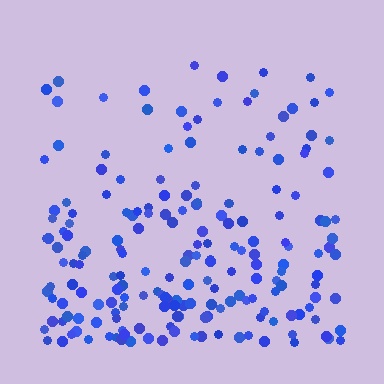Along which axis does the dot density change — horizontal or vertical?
Vertical.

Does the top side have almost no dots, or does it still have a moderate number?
Still a moderate number, just noticeably fewer than the bottom.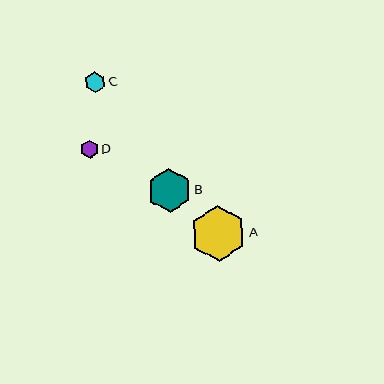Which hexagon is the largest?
Hexagon A is the largest with a size of approximately 56 pixels.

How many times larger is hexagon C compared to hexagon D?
Hexagon C is approximately 1.2 times the size of hexagon D.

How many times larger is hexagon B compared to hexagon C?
Hexagon B is approximately 2.0 times the size of hexagon C.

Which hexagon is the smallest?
Hexagon D is the smallest with a size of approximately 18 pixels.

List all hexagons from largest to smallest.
From largest to smallest: A, B, C, D.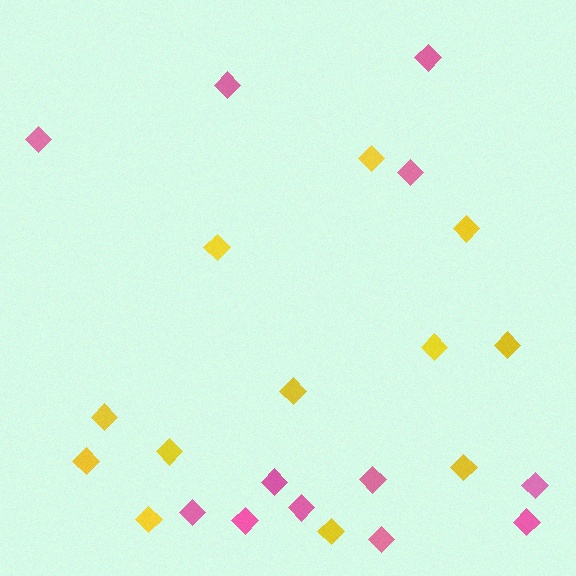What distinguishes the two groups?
There are 2 groups: one group of yellow diamonds (12) and one group of pink diamonds (12).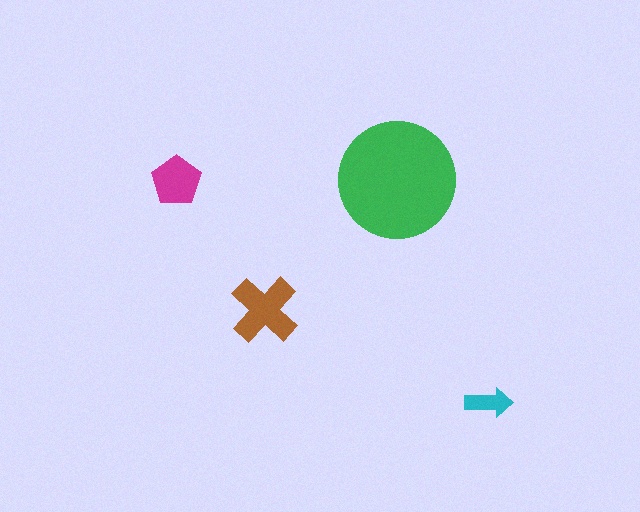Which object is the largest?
The green circle.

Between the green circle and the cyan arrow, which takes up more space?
The green circle.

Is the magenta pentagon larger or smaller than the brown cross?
Smaller.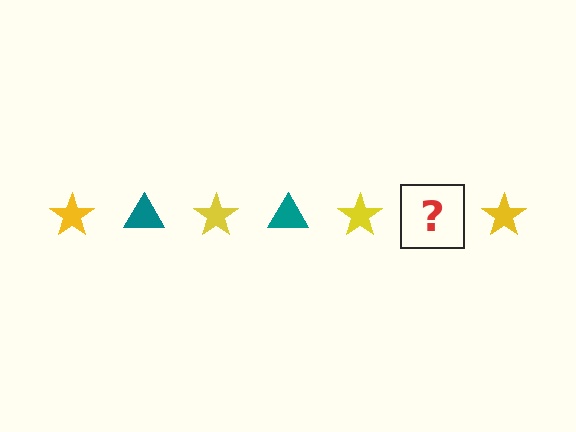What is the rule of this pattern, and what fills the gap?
The rule is that the pattern alternates between yellow star and teal triangle. The gap should be filled with a teal triangle.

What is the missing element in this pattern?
The missing element is a teal triangle.